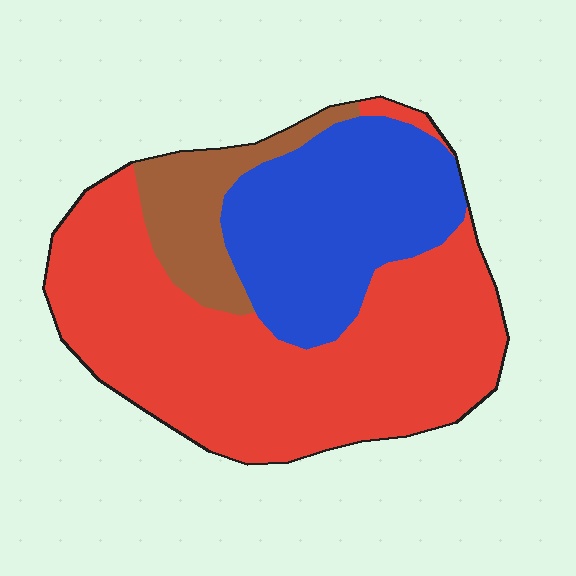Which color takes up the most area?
Red, at roughly 60%.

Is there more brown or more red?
Red.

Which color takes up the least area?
Brown, at roughly 10%.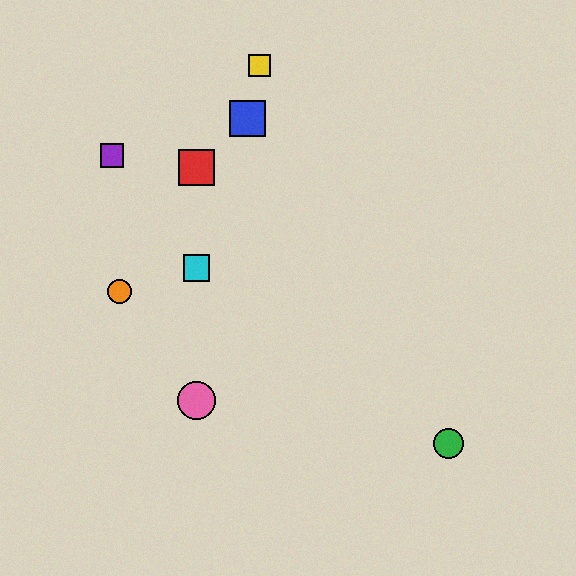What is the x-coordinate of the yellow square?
The yellow square is at x≈259.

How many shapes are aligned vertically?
3 shapes (the red square, the cyan square, the pink circle) are aligned vertically.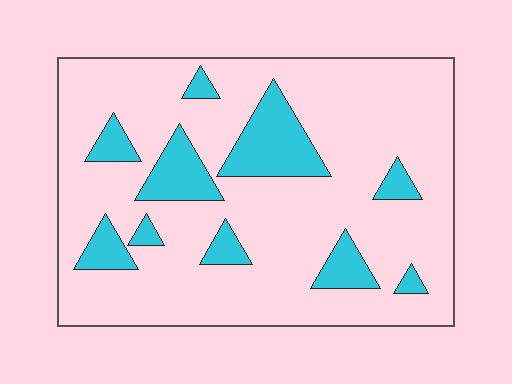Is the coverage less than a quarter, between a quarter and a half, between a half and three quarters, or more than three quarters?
Less than a quarter.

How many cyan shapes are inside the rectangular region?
10.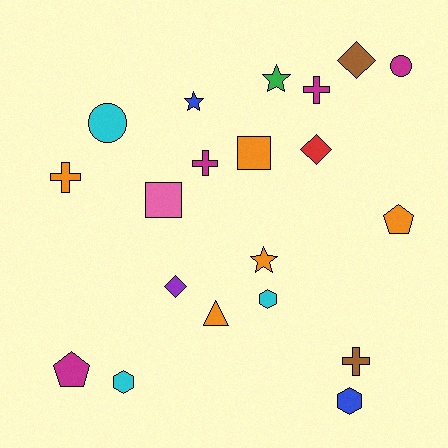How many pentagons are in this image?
There are 2 pentagons.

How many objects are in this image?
There are 20 objects.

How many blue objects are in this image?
There are 2 blue objects.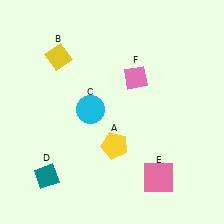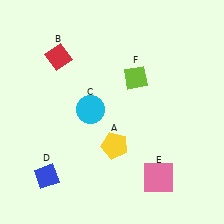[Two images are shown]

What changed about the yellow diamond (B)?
In Image 1, B is yellow. In Image 2, it changed to red.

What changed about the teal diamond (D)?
In Image 1, D is teal. In Image 2, it changed to blue.